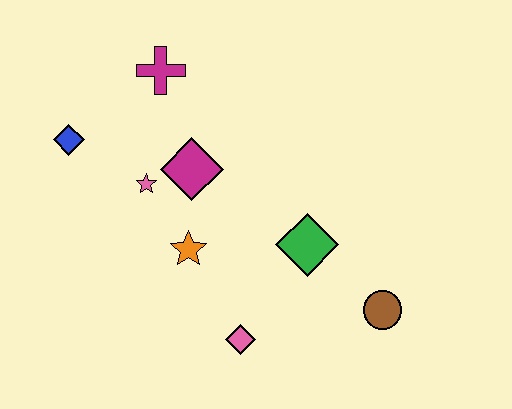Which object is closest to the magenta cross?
The magenta diamond is closest to the magenta cross.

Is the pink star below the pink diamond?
No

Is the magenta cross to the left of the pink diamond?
Yes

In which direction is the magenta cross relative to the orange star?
The magenta cross is above the orange star.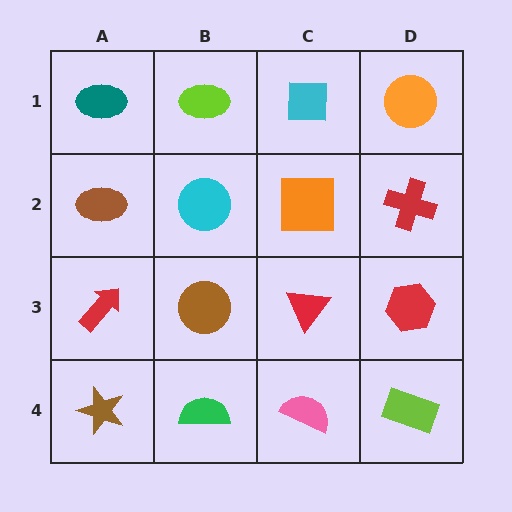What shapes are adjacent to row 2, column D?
An orange circle (row 1, column D), a red hexagon (row 3, column D), an orange square (row 2, column C).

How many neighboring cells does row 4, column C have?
3.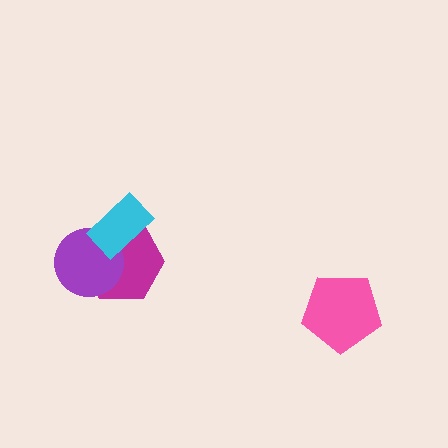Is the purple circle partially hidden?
Yes, it is partially covered by another shape.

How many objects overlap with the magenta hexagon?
2 objects overlap with the magenta hexagon.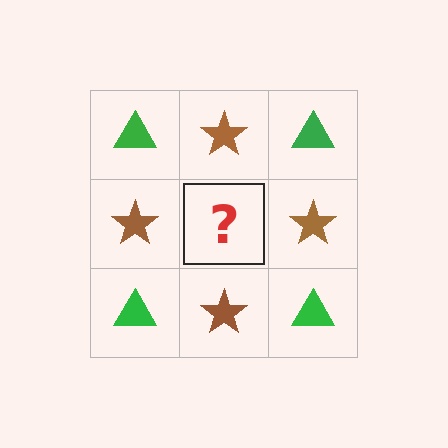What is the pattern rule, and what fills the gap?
The rule is that it alternates green triangle and brown star in a checkerboard pattern. The gap should be filled with a green triangle.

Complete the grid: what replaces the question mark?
The question mark should be replaced with a green triangle.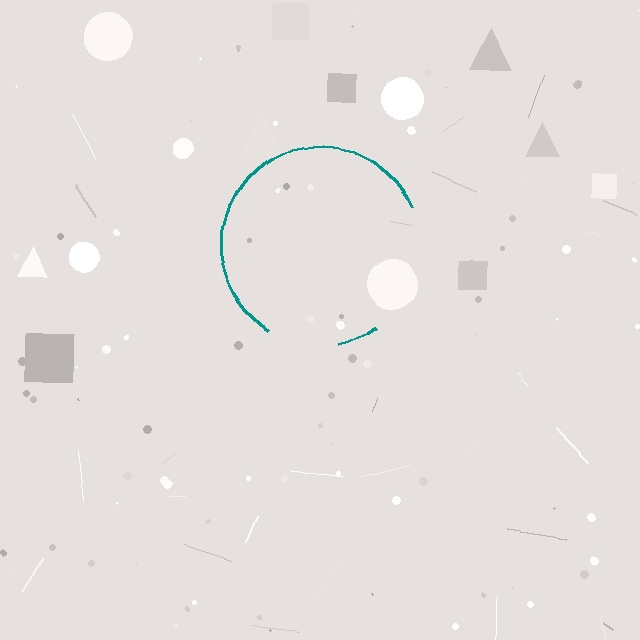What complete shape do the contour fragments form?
The contour fragments form a circle.